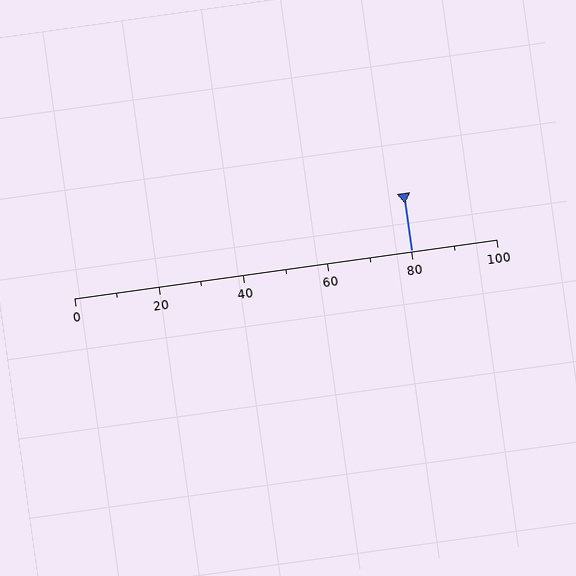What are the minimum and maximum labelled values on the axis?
The axis runs from 0 to 100.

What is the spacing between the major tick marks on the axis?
The major ticks are spaced 20 apart.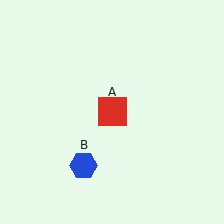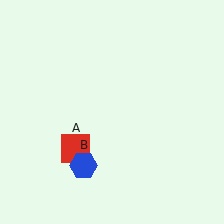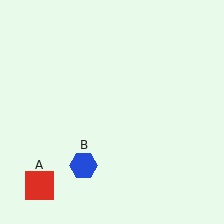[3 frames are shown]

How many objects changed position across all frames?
1 object changed position: red square (object A).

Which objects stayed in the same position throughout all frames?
Blue hexagon (object B) remained stationary.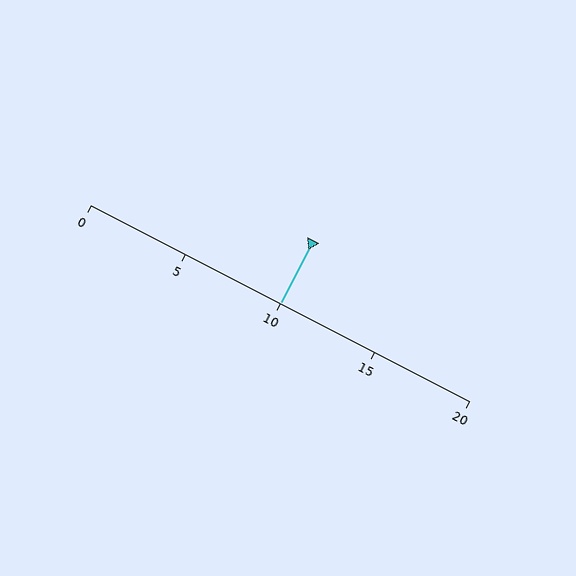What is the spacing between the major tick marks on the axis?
The major ticks are spaced 5 apart.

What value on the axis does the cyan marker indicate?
The marker indicates approximately 10.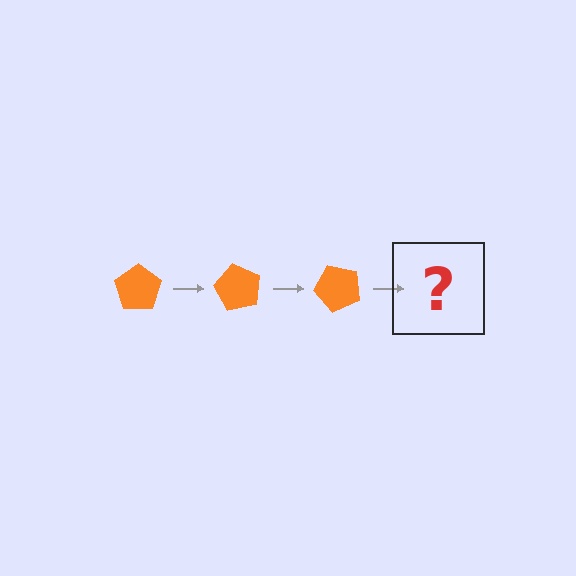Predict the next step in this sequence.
The next step is an orange pentagon rotated 180 degrees.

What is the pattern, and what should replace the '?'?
The pattern is that the pentagon rotates 60 degrees each step. The '?' should be an orange pentagon rotated 180 degrees.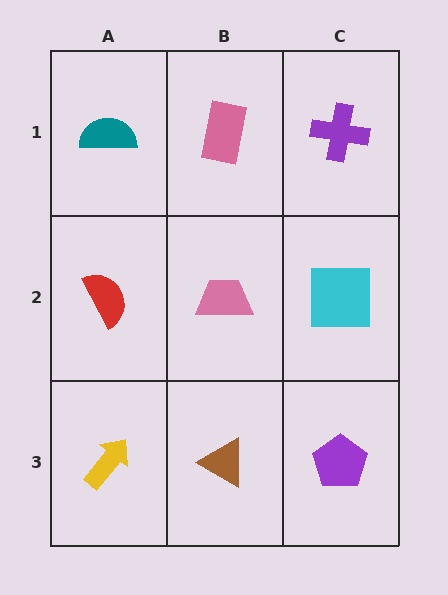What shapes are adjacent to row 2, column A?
A teal semicircle (row 1, column A), a yellow arrow (row 3, column A), a pink trapezoid (row 2, column B).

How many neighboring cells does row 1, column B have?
3.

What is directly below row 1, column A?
A red semicircle.